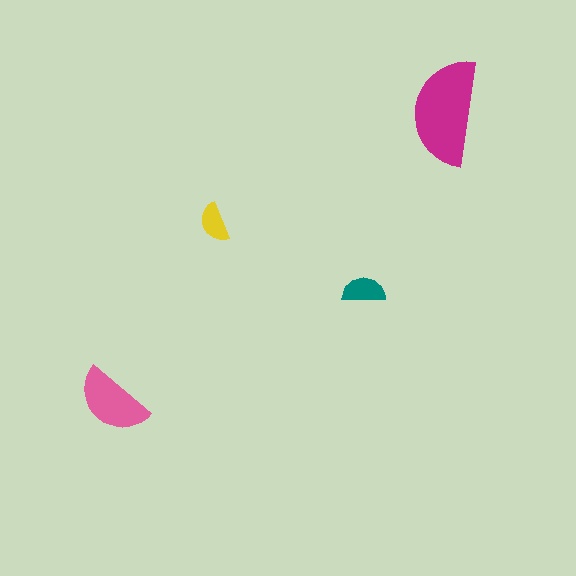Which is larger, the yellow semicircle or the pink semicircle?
The pink one.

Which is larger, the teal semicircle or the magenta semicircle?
The magenta one.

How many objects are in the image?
There are 4 objects in the image.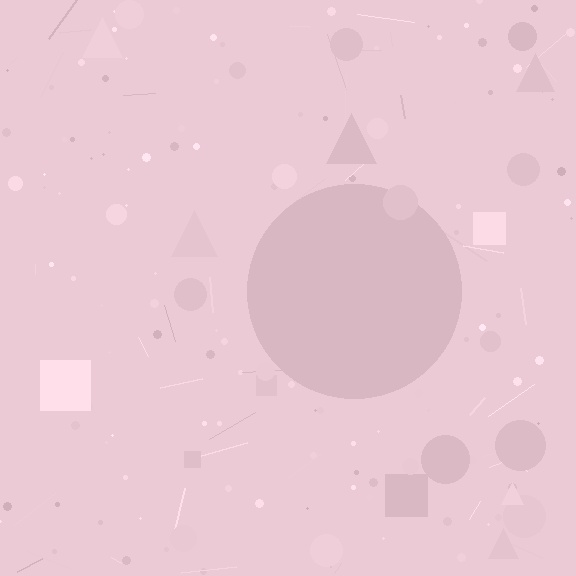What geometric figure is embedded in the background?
A circle is embedded in the background.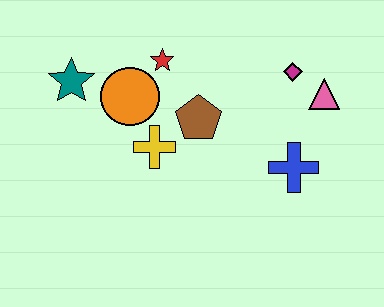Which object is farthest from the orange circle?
The pink triangle is farthest from the orange circle.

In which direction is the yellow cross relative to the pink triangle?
The yellow cross is to the left of the pink triangle.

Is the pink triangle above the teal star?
No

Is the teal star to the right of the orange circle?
No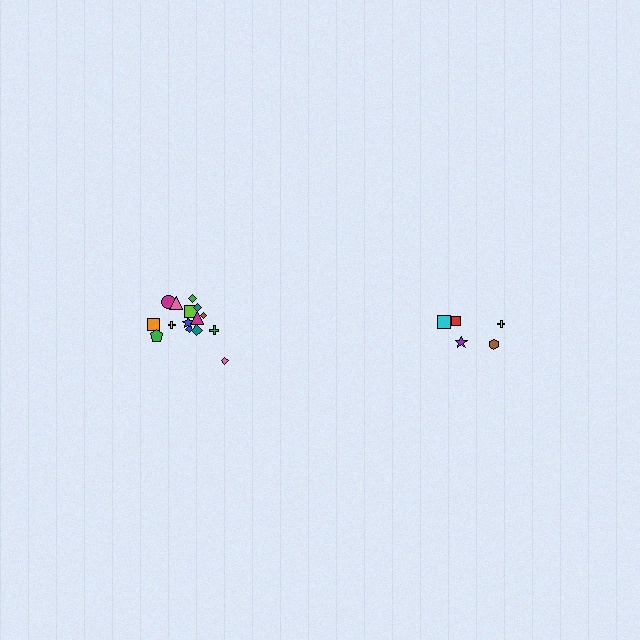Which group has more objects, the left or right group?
The left group.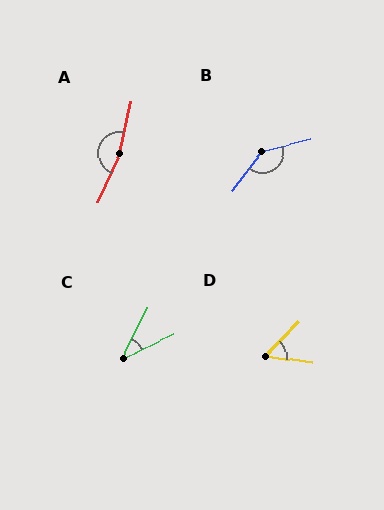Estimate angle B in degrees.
Approximately 141 degrees.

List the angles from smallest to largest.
C (39°), D (53°), B (141°), A (168°).